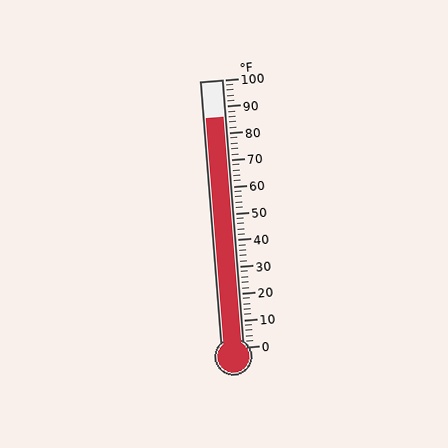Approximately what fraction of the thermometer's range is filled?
The thermometer is filled to approximately 85% of its range.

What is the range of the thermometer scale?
The thermometer scale ranges from 0°F to 100°F.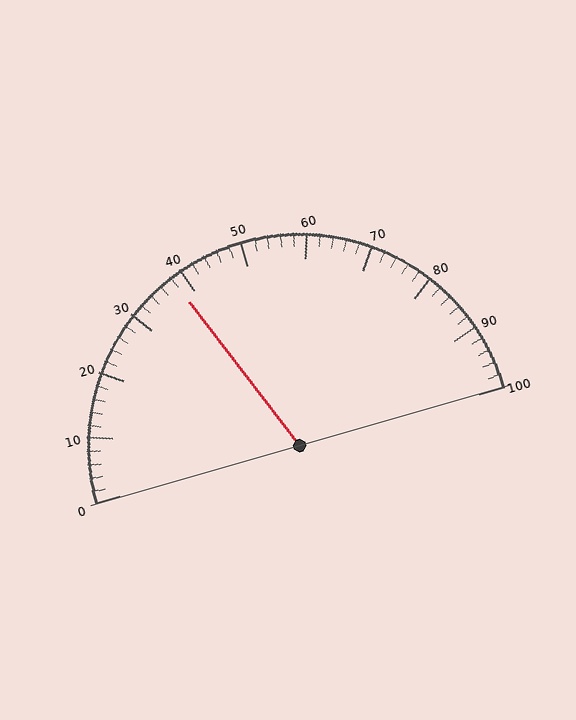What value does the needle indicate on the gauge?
The needle indicates approximately 38.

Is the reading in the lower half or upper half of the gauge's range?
The reading is in the lower half of the range (0 to 100).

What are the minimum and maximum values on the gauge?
The gauge ranges from 0 to 100.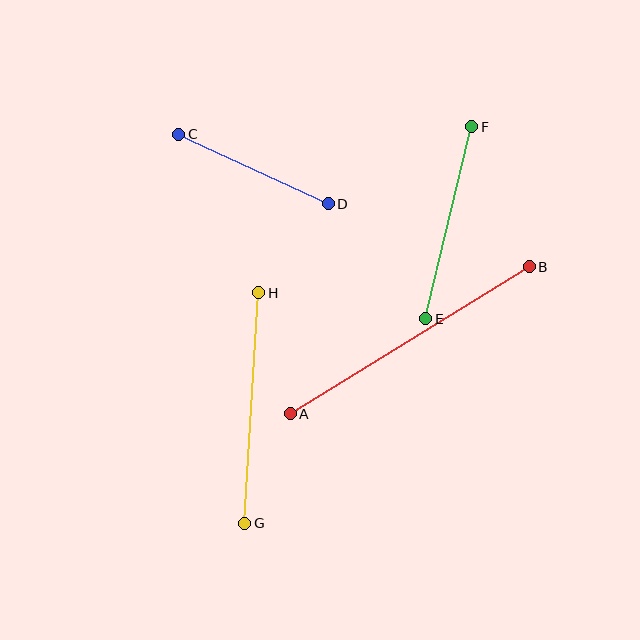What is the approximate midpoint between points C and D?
The midpoint is at approximately (254, 169) pixels.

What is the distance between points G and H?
The distance is approximately 231 pixels.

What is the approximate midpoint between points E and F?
The midpoint is at approximately (449, 223) pixels.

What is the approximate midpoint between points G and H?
The midpoint is at approximately (252, 408) pixels.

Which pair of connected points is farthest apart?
Points A and B are farthest apart.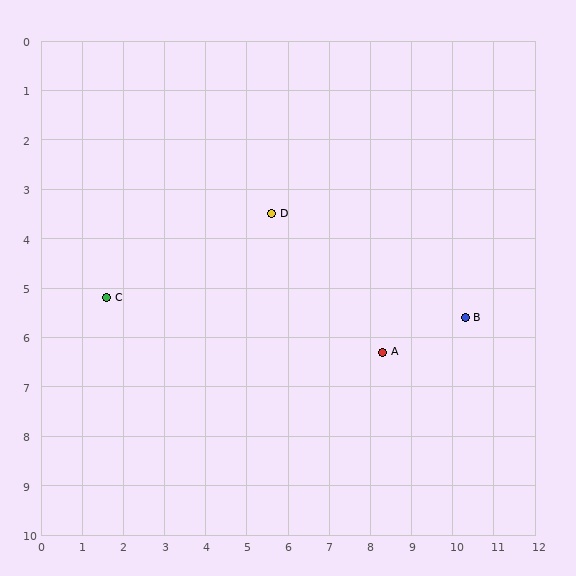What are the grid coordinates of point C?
Point C is at approximately (1.6, 5.2).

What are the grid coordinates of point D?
Point D is at approximately (5.6, 3.5).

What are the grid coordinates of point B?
Point B is at approximately (10.3, 5.6).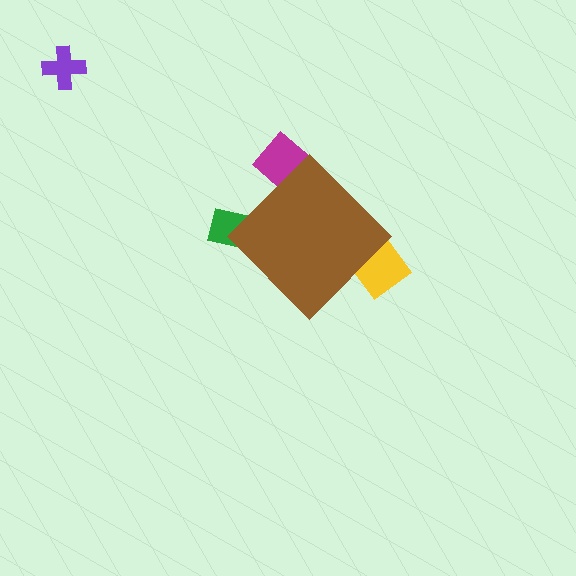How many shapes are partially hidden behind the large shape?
3 shapes are partially hidden.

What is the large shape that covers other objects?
A brown diamond.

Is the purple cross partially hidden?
No, the purple cross is fully visible.